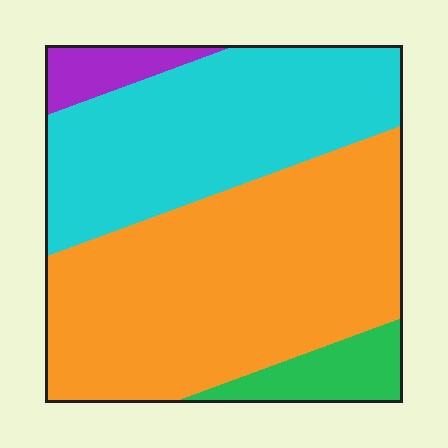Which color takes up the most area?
Orange, at roughly 50%.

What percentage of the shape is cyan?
Cyan covers 35% of the shape.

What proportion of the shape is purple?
Purple covers 5% of the shape.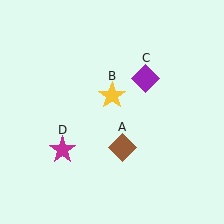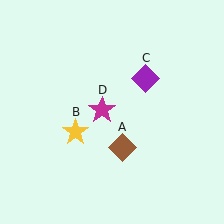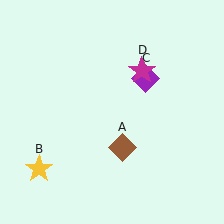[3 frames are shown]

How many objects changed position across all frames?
2 objects changed position: yellow star (object B), magenta star (object D).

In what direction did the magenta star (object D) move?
The magenta star (object D) moved up and to the right.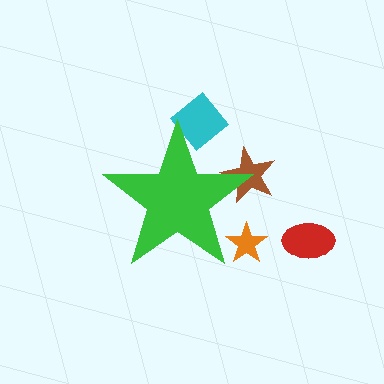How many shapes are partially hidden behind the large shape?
3 shapes are partially hidden.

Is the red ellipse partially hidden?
No, the red ellipse is fully visible.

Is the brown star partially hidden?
Yes, the brown star is partially hidden behind the green star.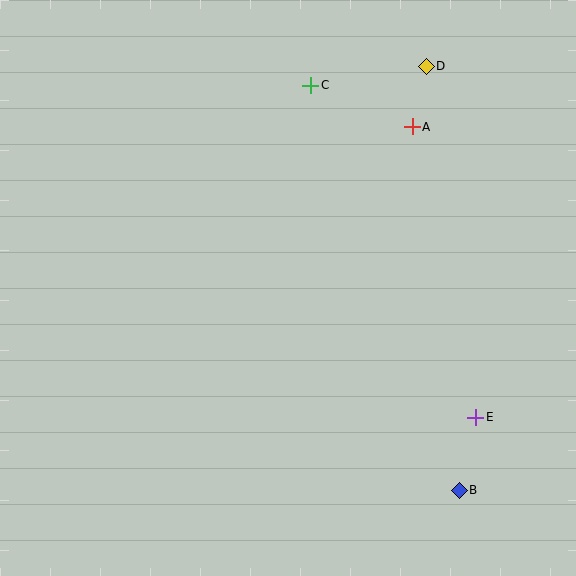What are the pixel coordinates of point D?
Point D is at (426, 66).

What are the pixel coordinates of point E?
Point E is at (476, 417).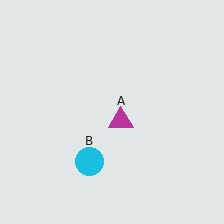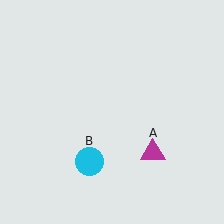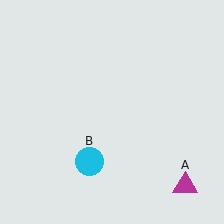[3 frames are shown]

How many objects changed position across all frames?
1 object changed position: magenta triangle (object A).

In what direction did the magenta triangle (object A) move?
The magenta triangle (object A) moved down and to the right.